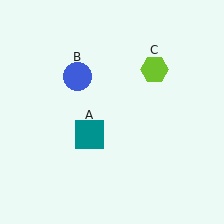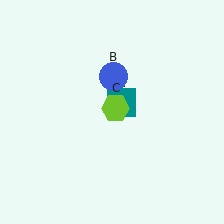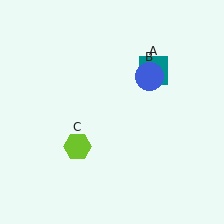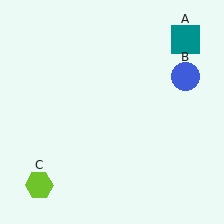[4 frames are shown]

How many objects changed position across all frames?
3 objects changed position: teal square (object A), blue circle (object B), lime hexagon (object C).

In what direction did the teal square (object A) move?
The teal square (object A) moved up and to the right.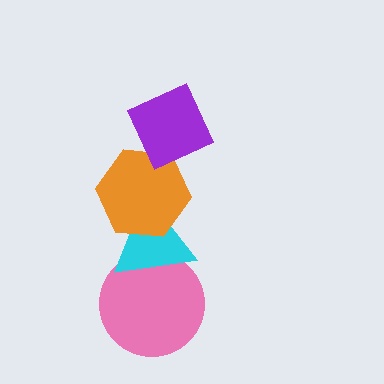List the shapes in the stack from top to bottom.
From top to bottom: the purple diamond, the orange hexagon, the cyan triangle, the pink circle.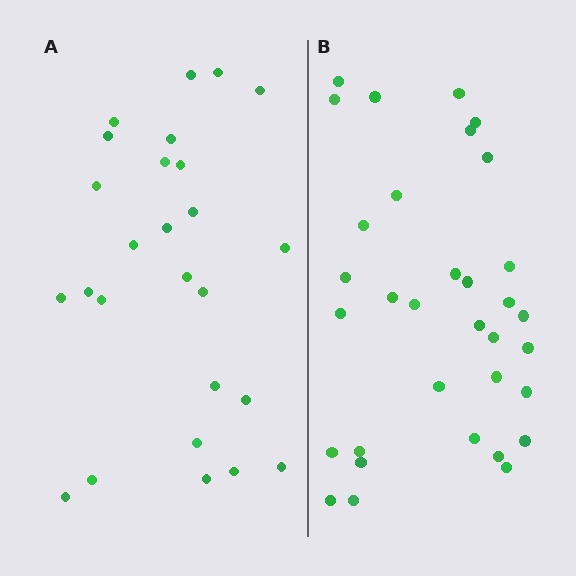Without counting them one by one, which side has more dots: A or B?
Region B (the right region) has more dots.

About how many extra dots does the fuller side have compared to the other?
Region B has roughly 8 or so more dots than region A.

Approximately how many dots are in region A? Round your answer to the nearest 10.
About 30 dots. (The exact count is 26, which rounds to 30.)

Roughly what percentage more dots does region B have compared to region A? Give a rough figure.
About 25% more.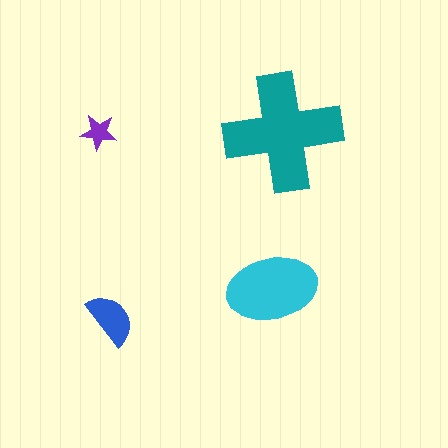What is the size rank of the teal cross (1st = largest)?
1st.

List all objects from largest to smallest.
The teal cross, the cyan ellipse, the blue semicircle, the purple star.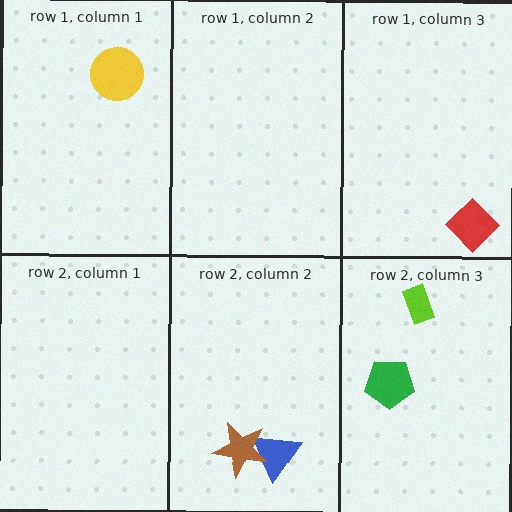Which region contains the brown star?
The row 2, column 2 region.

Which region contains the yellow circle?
The row 1, column 1 region.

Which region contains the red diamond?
The row 1, column 3 region.